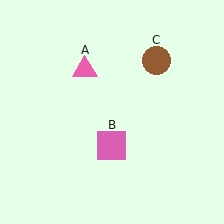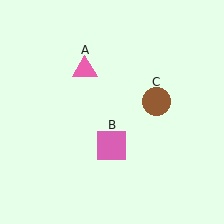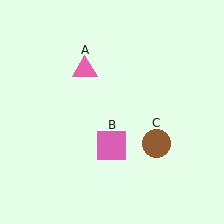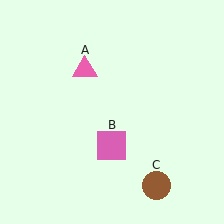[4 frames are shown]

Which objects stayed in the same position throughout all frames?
Pink triangle (object A) and pink square (object B) remained stationary.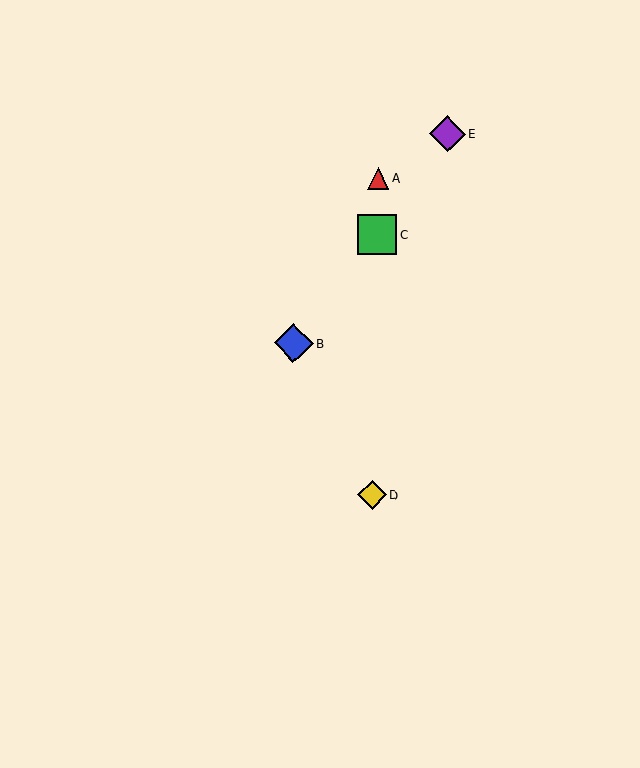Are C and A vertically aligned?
Yes, both are at x≈377.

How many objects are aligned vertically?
3 objects (A, C, D) are aligned vertically.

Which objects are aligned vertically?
Objects A, C, D are aligned vertically.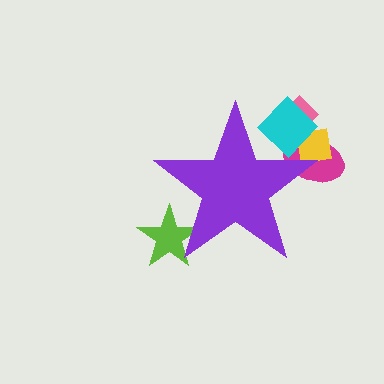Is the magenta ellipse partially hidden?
Yes, the magenta ellipse is partially hidden behind the purple star.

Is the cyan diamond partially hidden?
Yes, the cyan diamond is partially hidden behind the purple star.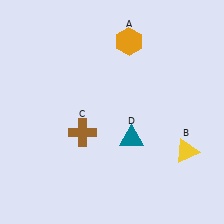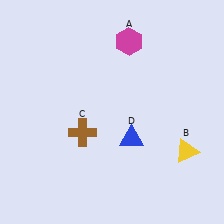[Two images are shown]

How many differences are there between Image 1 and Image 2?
There are 2 differences between the two images.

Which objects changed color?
A changed from orange to magenta. D changed from teal to blue.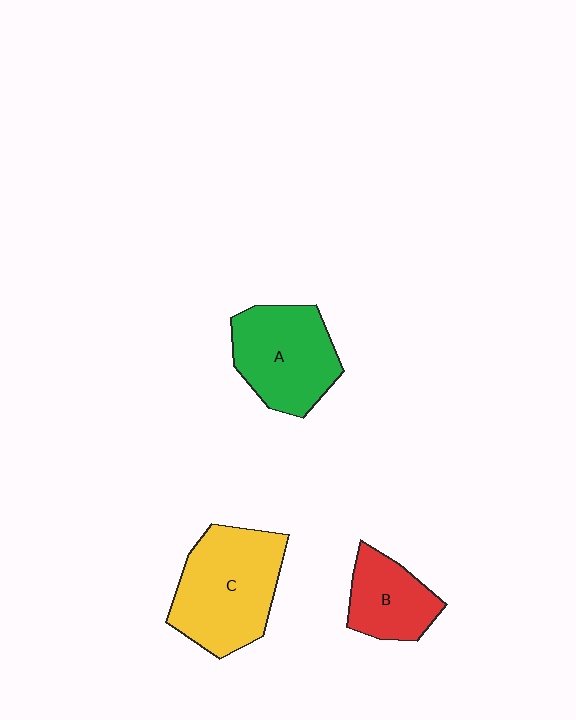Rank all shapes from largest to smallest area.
From largest to smallest: C (yellow), A (green), B (red).